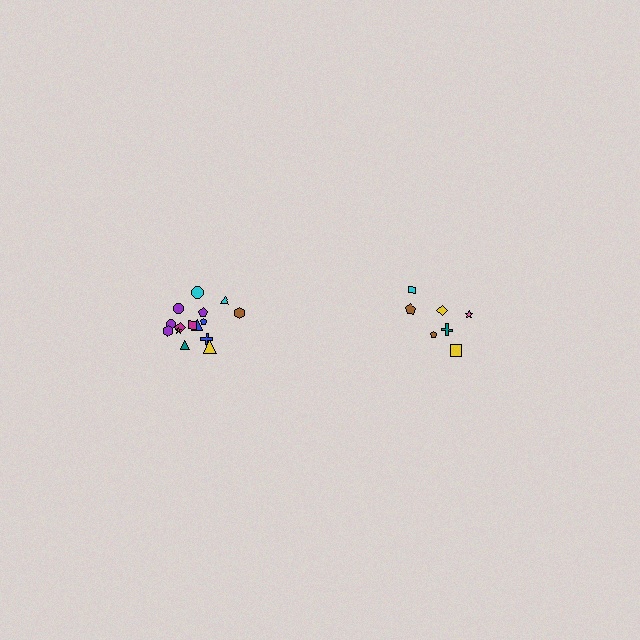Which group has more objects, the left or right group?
The left group.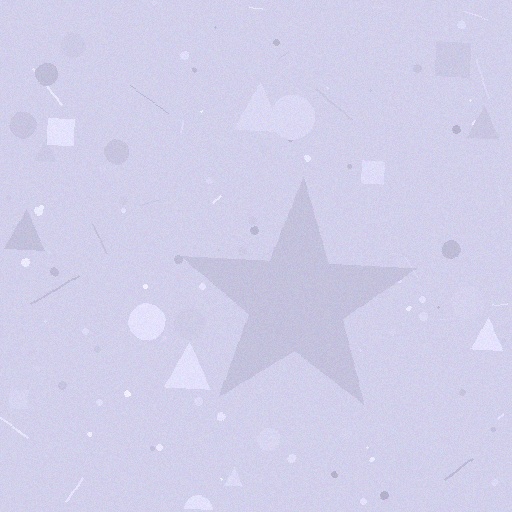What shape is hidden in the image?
A star is hidden in the image.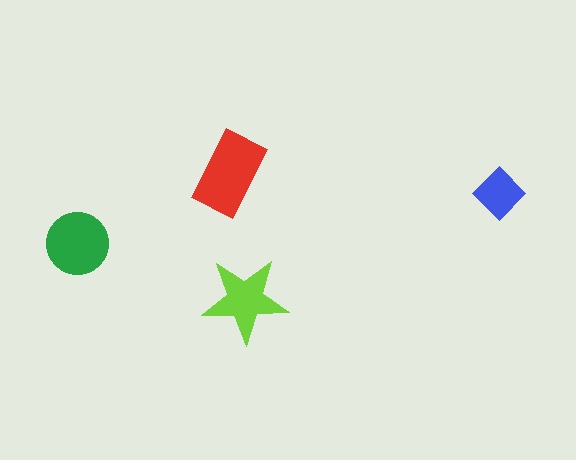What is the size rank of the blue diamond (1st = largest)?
4th.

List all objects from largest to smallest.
The red rectangle, the green circle, the lime star, the blue diamond.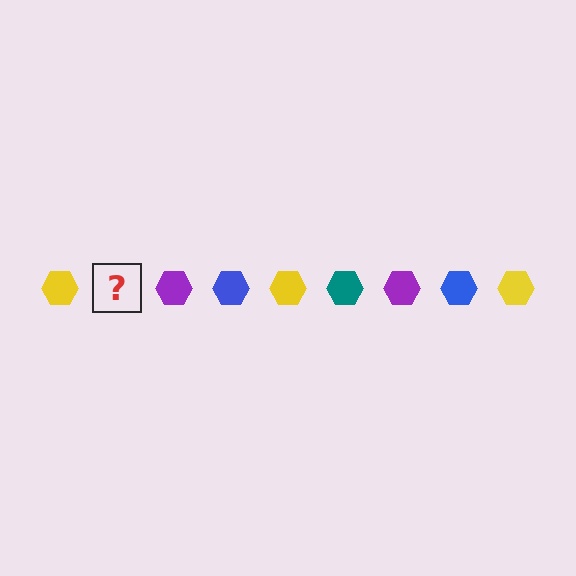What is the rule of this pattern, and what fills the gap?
The rule is that the pattern cycles through yellow, teal, purple, blue hexagons. The gap should be filled with a teal hexagon.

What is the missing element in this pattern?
The missing element is a teal hexagon.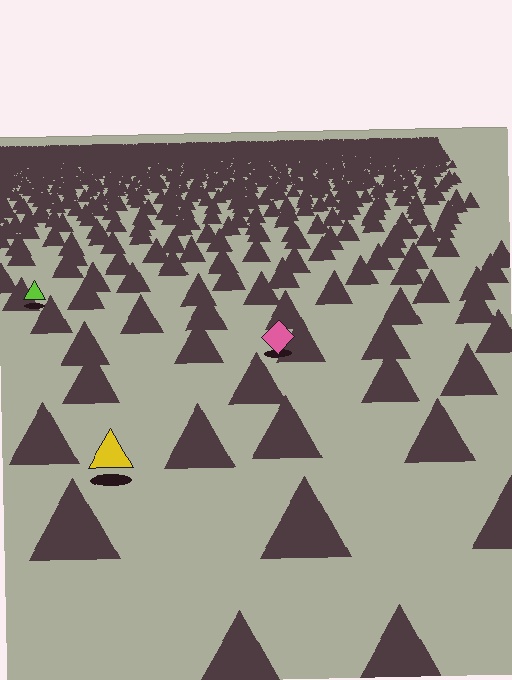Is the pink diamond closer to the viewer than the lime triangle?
Yes. The pink diamond is closer — you can tell from the texture gradient: the ground texture is coarser near it.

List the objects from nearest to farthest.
From nearest to farthest: the yellow triangle, the pink diamond, the lime triangle.